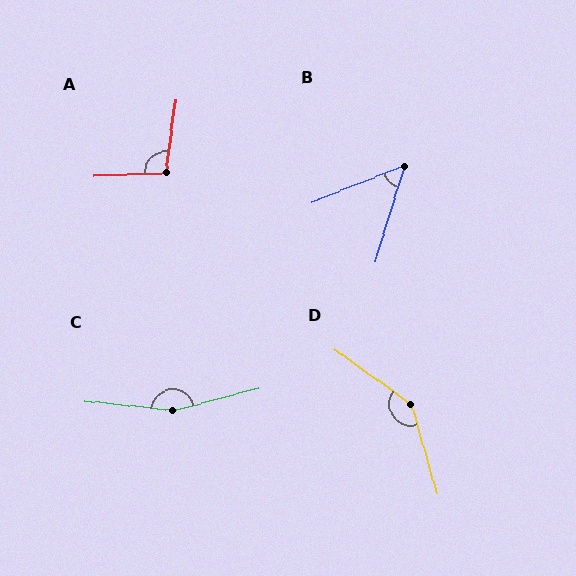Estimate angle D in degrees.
Approximately 142 degrees.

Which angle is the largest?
C, at approximately 160 degrees.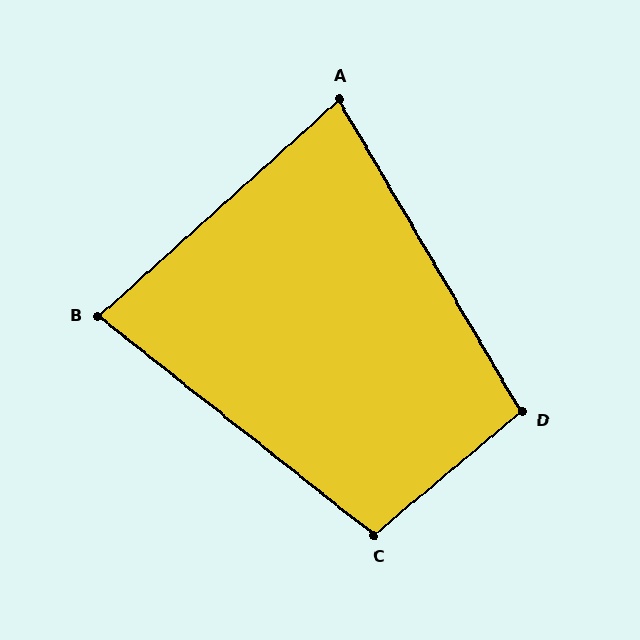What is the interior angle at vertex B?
Approximately 81 degrees (acute).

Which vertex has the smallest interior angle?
A, at approximately 78 degrees.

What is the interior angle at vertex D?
Approximately 99 degrees (obtuse).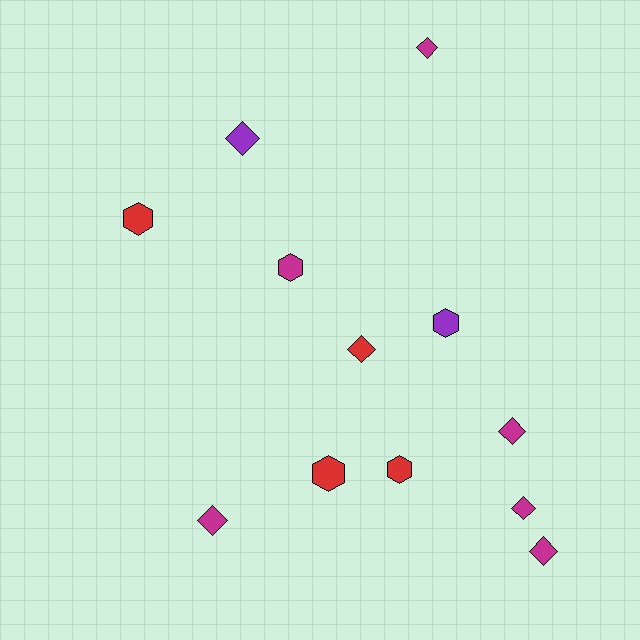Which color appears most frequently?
Magenta, with 6 objects.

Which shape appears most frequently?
Diamond, with 7 objects.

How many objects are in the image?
There are 12 objects.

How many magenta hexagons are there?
There is 1 magenta hexagon.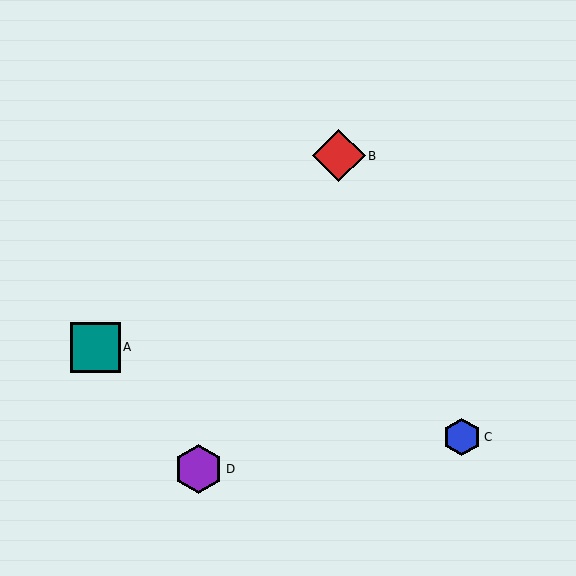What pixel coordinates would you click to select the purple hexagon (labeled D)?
Click at (198, 469) to select the purple hexagon D.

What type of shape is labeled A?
Shape A is a teal square.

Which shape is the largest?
The red diamond (labeled B) is the largest.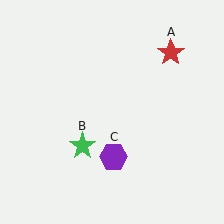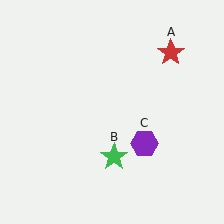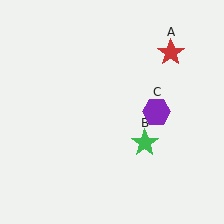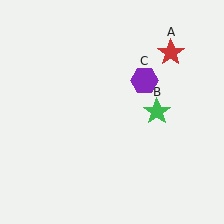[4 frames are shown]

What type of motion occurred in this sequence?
The green star (object B), purple hexagon (object C) rotated counterclockwise around the center of the scene.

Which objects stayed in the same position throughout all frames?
Red star (object A) remained stationary.